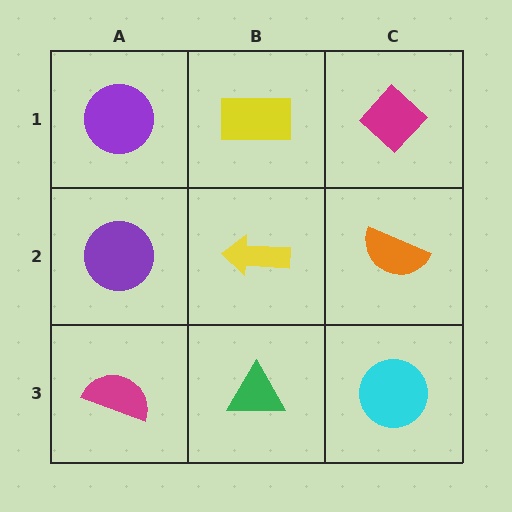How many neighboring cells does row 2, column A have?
3.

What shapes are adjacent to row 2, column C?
A magenta diamond (row 1, column C), a cyan circle (row 3, column C), a yellow arrow (row 2, column B).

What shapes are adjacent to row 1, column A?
A purple circle (row 2, column A), a yellow rectangle (row 1, column B).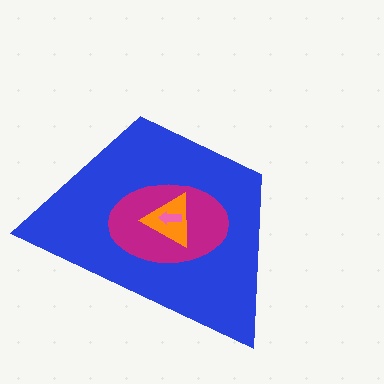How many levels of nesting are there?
4.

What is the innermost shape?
The pink arrow.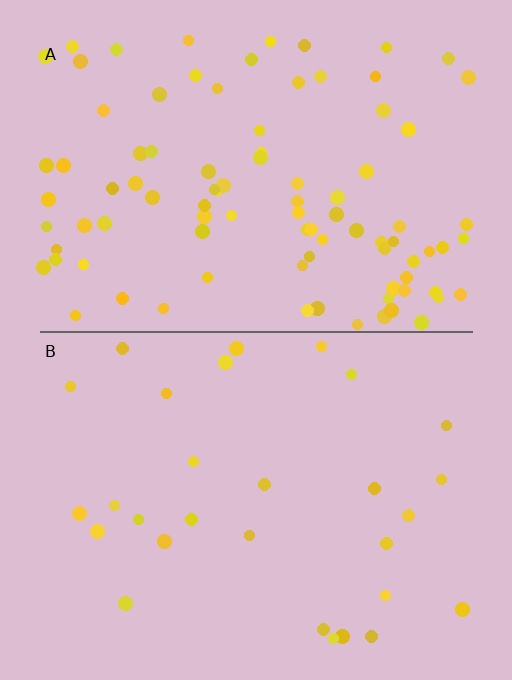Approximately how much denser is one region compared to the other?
Approximately 3.2× — region A over region B.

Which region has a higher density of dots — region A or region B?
A (the top).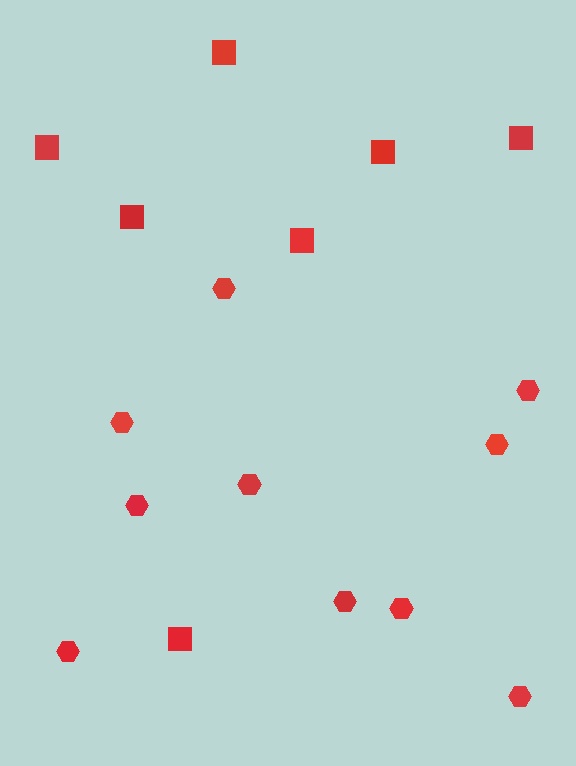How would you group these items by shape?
There are 2 groups: one group of hexagons (10) and one group of squares (7).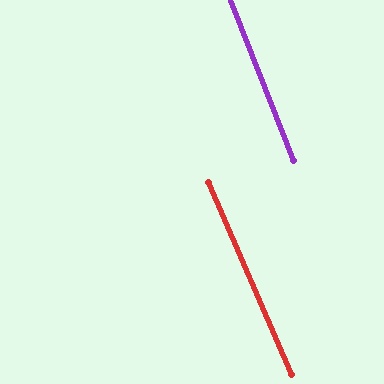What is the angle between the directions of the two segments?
Approximately 2 degrees.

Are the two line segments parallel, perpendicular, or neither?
Parallel — their directions differ by only 1.9°.